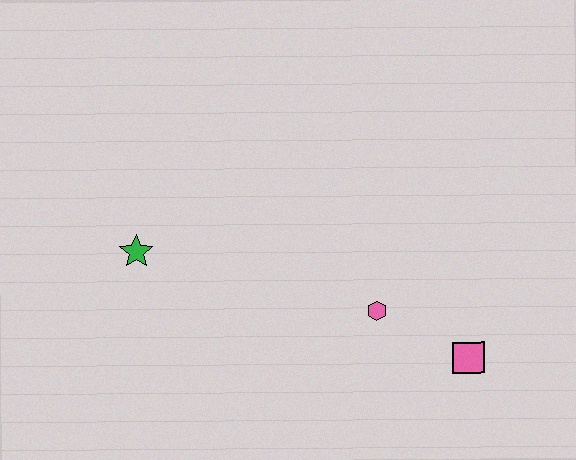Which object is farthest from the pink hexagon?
The green star is farthest from the pink hexagon.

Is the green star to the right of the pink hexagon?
No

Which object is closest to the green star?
The pink hexagon is closest to the green star.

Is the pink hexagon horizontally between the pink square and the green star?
Yes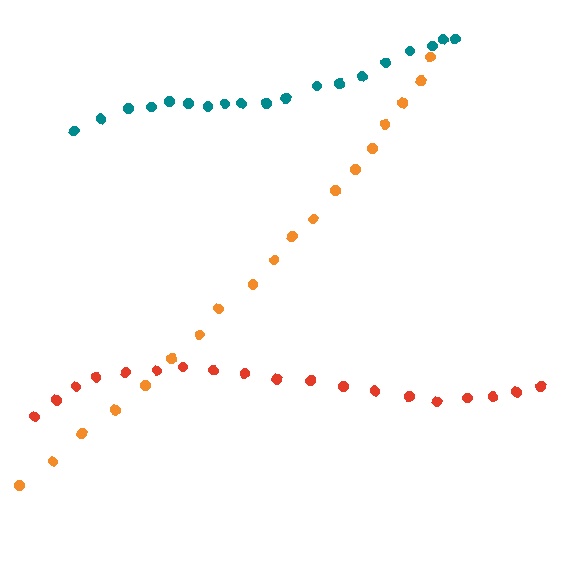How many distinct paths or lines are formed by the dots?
There are 3 distinct paths.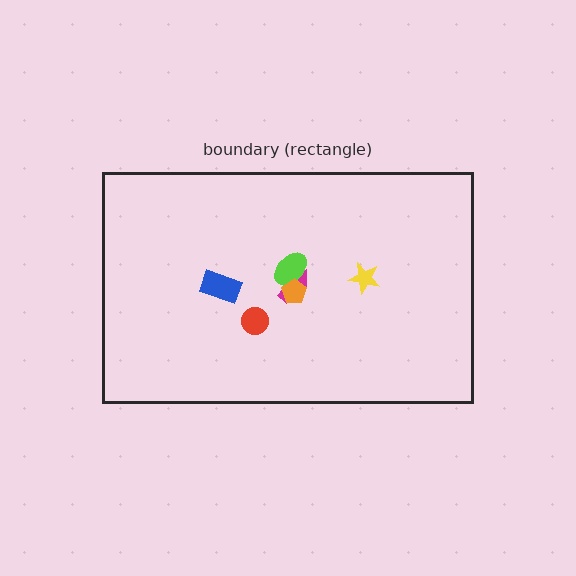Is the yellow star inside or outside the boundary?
Inside.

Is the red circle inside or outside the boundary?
Inside.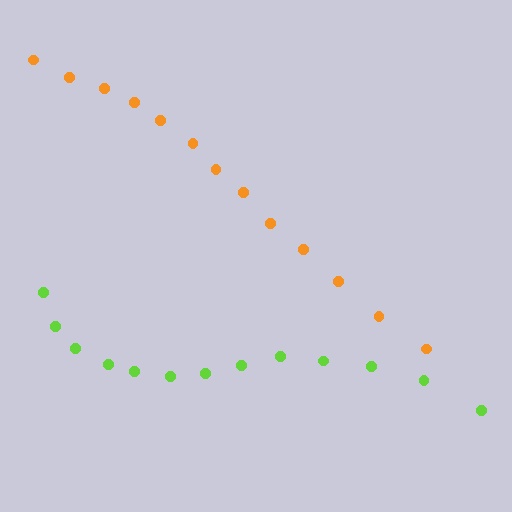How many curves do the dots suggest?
There are 2 distinct paths.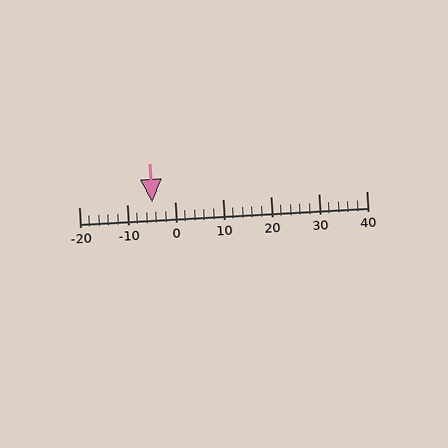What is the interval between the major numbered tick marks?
The major tick marks are spaced 10 units apart.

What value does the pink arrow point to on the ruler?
The pink arrow points to approximately -5.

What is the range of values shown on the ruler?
The ruler shows values from -20 to 40.